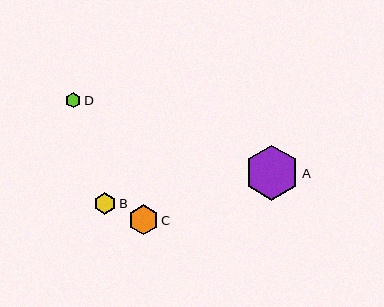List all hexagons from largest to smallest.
From largest to smallest: A, C, B, D.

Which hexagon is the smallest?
Hexagon D is the smallest with a size of approximately 16 pixels.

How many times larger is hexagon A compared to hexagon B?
Hexagon A is approximately 2.6 times the size of hexagon B.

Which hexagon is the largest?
Hexagon A is the largest with a size of approximately 55 pixels.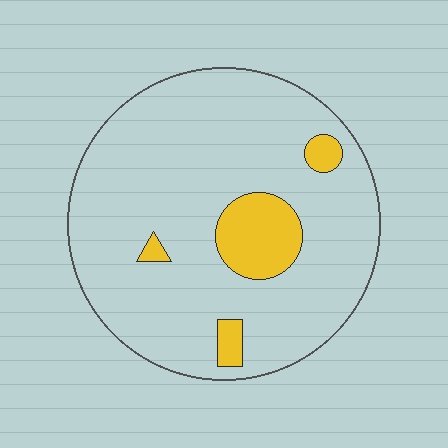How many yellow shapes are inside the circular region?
4.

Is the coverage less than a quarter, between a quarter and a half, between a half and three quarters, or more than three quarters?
Less than a quarter.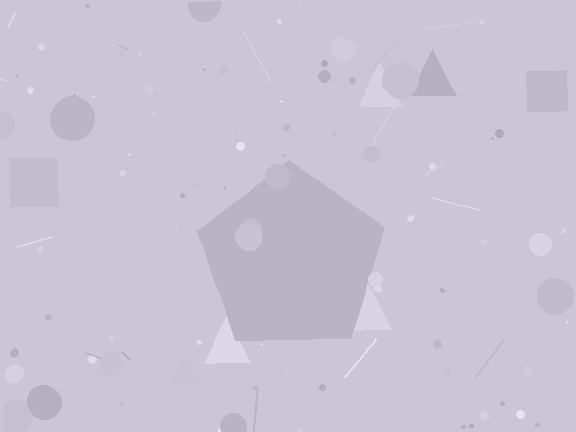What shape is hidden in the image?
A pentagon is hidden in the image.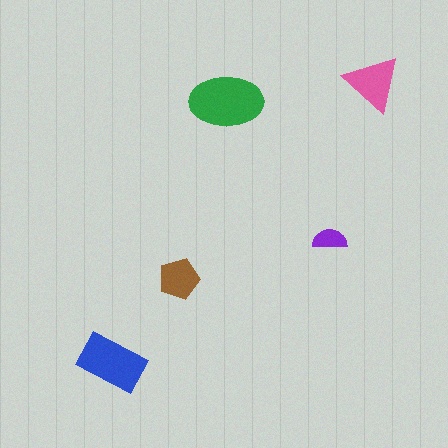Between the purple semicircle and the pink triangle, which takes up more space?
The pink triangle.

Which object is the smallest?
The purple semicircle.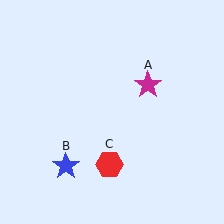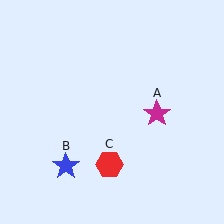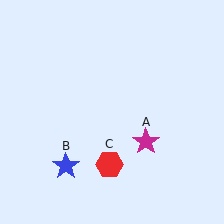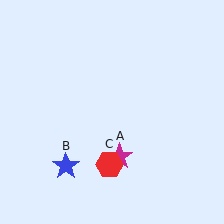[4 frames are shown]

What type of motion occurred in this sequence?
The magenta star (object A) rotated clockwise around the center of the scene.